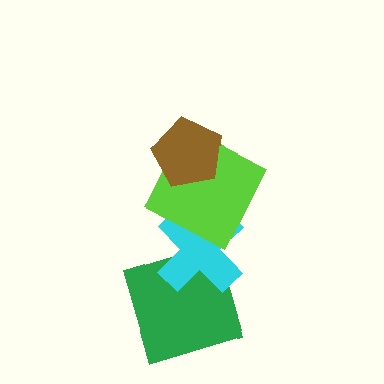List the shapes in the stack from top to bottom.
From top to bottom: the brown pentagon, the lime square, the cyan cross, the green square.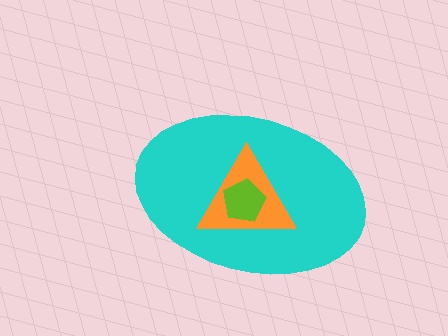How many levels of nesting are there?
3.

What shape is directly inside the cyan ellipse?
The orange triangle.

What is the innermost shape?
The lime pentagon.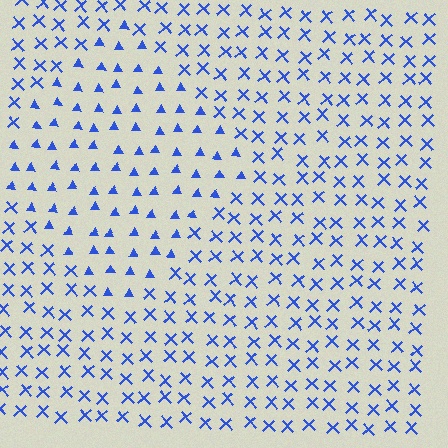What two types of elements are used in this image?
The image uses triangles inside the diamond region and X marks outside it.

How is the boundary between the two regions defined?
The boundary is defined by a change in element shape: triangles inside vs. X marks outside. All elements share the same color and spacing.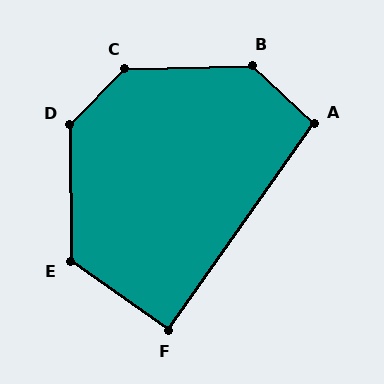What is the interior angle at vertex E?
Approximately 125 degrees (obtuse).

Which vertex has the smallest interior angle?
F, at approximately 90 degrees.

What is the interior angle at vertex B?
Approximately 135 degrees (obtuse).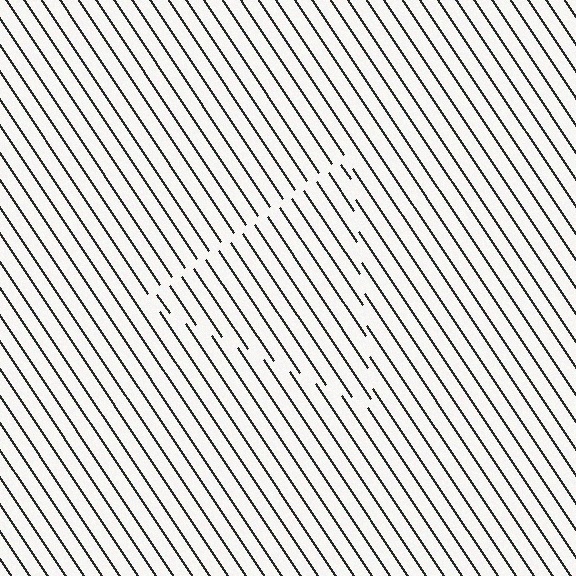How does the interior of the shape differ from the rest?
The interior of the shape contains the same grating, shifted by half a period — the contour is defined by the phase discontinuity where line-ends from the inner and outer gratings abut.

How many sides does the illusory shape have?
3 sides — the line-ends trace a triangle.